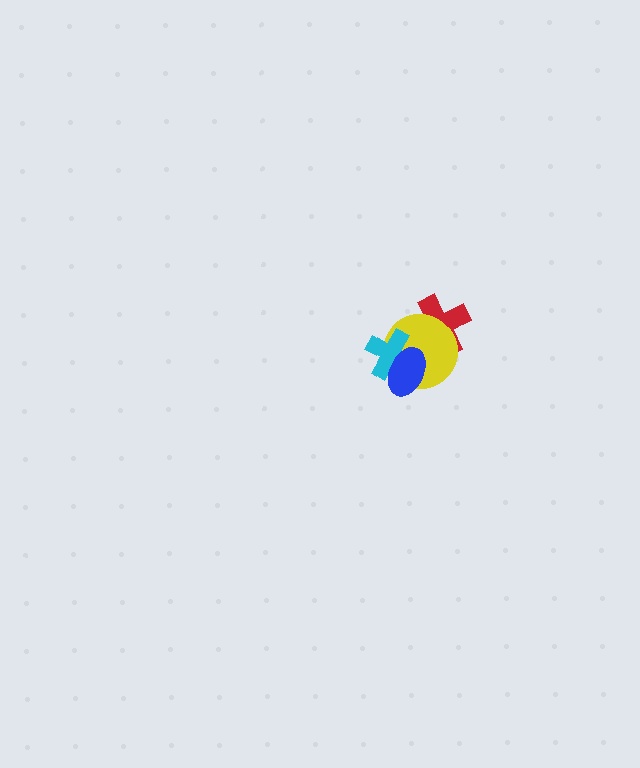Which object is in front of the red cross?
The yellow circle is in front of the red cross.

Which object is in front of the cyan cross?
The blue ellipse is in front of the cyan cross.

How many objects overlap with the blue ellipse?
2 objects overlap with the blue ellipse.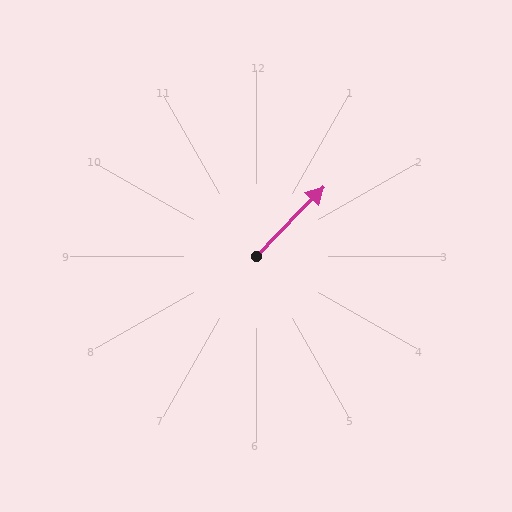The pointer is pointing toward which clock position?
Roughly 1 o'clock.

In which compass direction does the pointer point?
Northeast.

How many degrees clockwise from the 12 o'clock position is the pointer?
Approximately 44 degrees.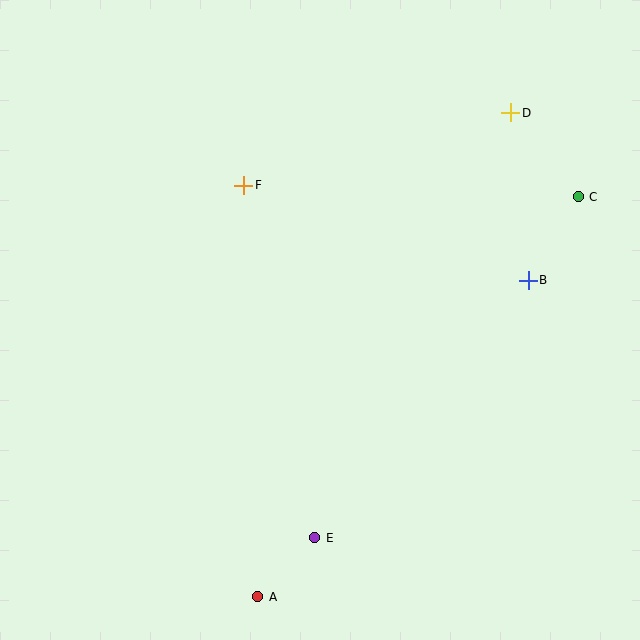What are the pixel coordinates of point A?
Point A is at (258, 597).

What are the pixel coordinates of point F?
Point F is at (244, 185).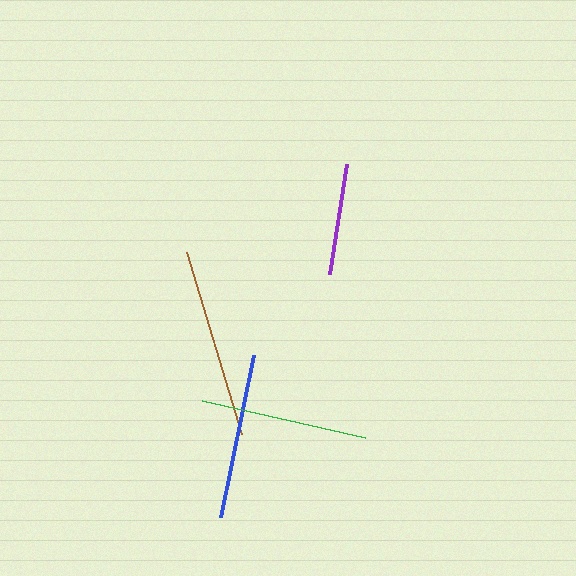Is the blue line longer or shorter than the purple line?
The blue line is longer than the purple line.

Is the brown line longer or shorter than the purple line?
The brown line is longer than the purple line.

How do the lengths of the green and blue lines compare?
The green and blue lines are approximately the same length.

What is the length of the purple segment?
The purple segment is approximately 111 pixels long.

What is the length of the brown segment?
The brown segment is approximately 190 pixels long.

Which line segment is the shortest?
The purple line is the shortest at approximately 111 pixels.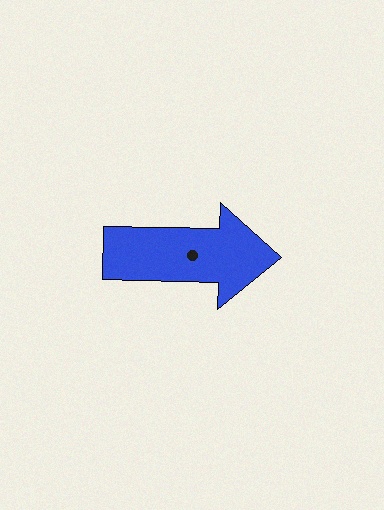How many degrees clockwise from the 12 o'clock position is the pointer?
Approximately 91 degrees.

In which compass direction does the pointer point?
East.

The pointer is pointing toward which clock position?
Roughly 3 o'clock.